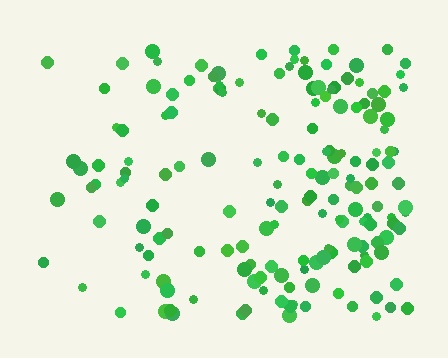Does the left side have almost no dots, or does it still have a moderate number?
Still a moderate number, just noticeably fewer than the right.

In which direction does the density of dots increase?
From left to right, with the right side densest.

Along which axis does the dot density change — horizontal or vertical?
Horizontal.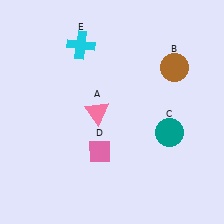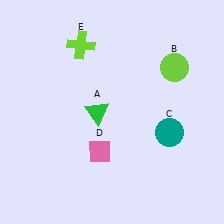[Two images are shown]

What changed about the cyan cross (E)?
In Image 1, E is cyan. In Image 2, it changed to lime.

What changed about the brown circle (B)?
In Image 1, B is brown. In Image 2, it changed to lime.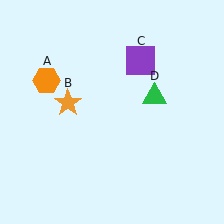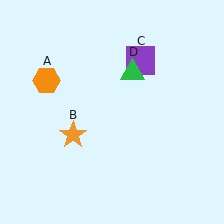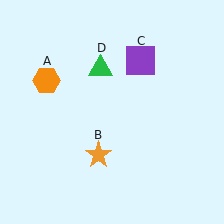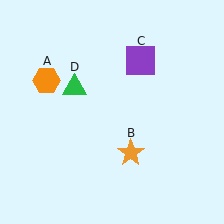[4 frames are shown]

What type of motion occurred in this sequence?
The orange star (object B), green triangle (object D) rotated counterclockwise around the center of the scene.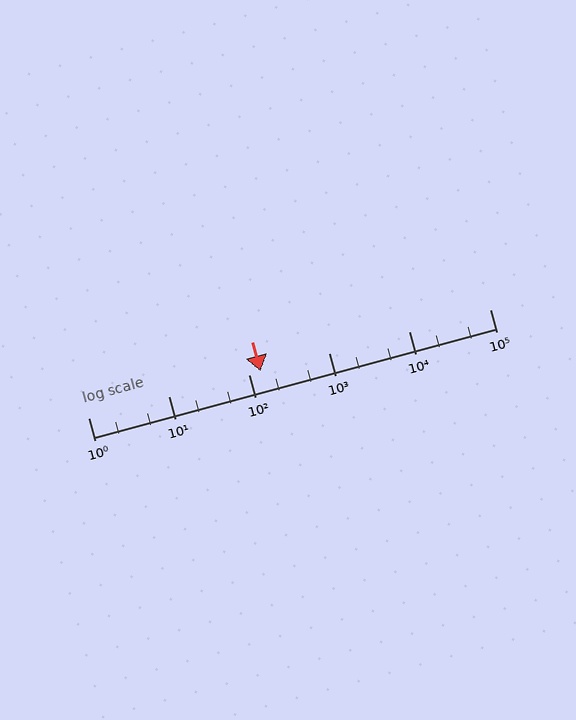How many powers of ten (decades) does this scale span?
The scale spans 5 decades, from 1 to 100000.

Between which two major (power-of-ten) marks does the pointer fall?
The pointer is between 100 and 1000.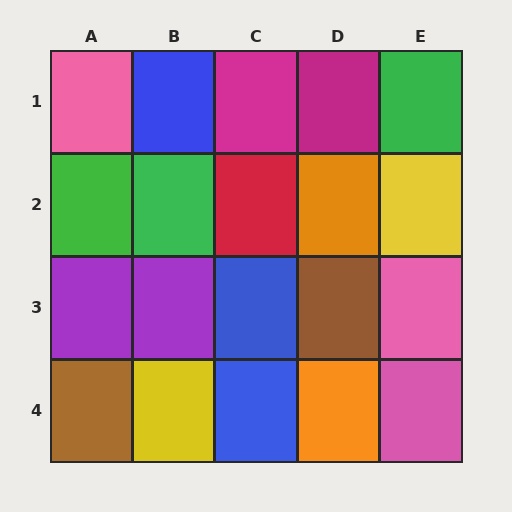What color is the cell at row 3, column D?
Brown.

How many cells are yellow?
2 cells are yellow.